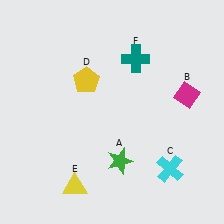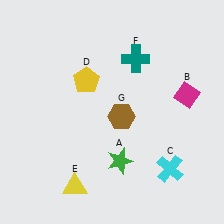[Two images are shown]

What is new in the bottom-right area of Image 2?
A brown hexagon (G) was added in the bottom-right area of Image 2.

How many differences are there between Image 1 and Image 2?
There is 1 difference between the two images.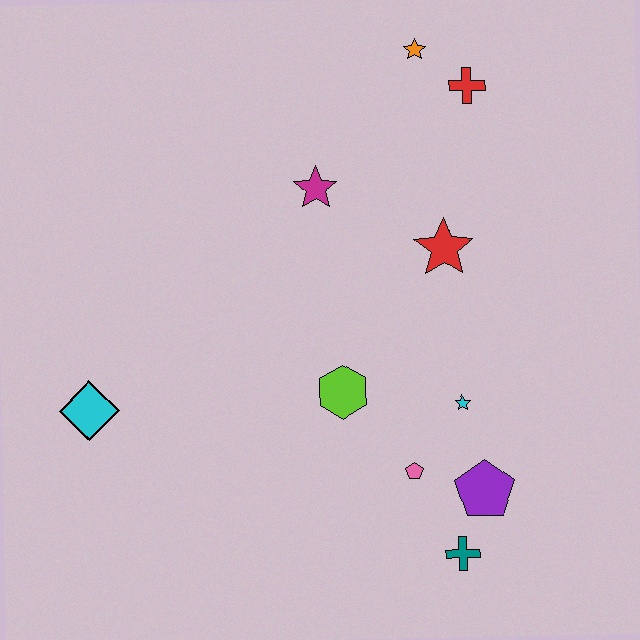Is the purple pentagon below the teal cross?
No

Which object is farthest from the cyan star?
The cyan diamond is farthest from the cyan star.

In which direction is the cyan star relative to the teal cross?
The cyan star is above the teal cross.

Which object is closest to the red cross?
The orange star is closest to the red cross.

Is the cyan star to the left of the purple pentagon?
Yes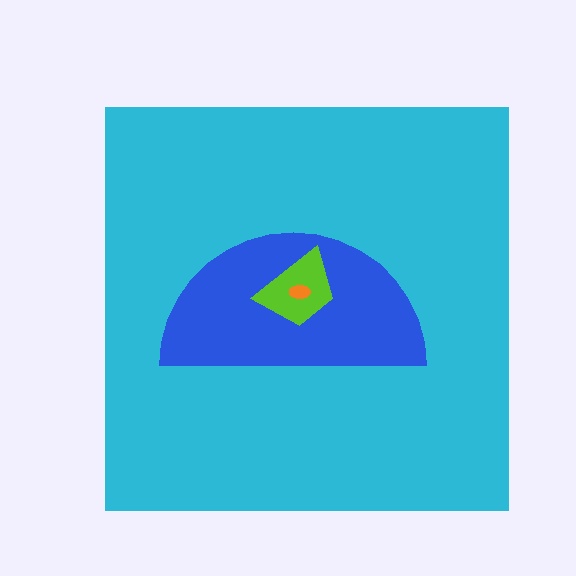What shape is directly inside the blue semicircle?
The lime trapezoid.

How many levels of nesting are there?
4.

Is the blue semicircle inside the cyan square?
Yes.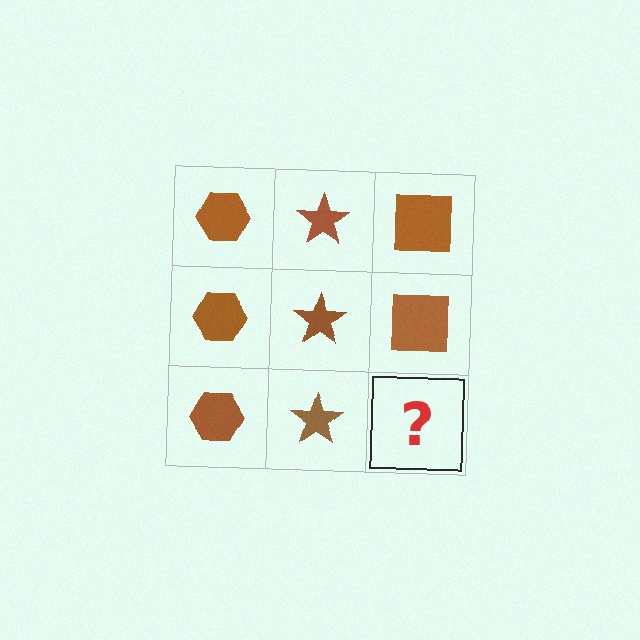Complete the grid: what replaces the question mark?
The question mark should be replaced with a brown square.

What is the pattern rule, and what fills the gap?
The rule is that each column has a consistent shape. The gap should be filled with a brown square.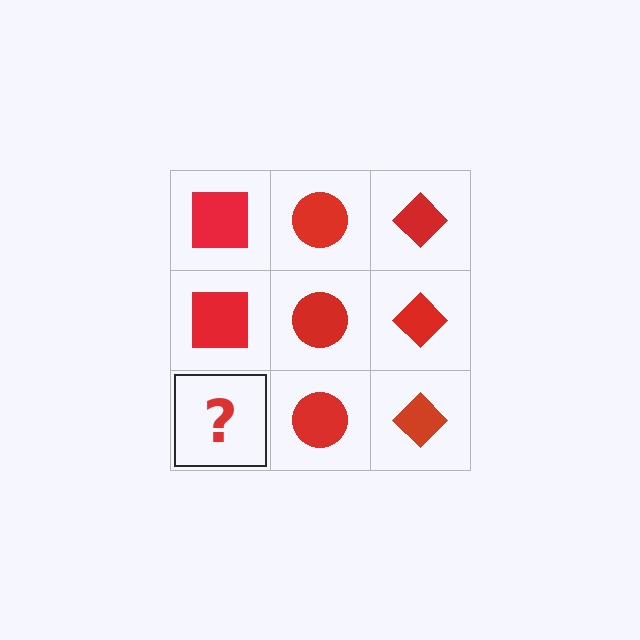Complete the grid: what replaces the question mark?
The question mark should be replaced with a red square.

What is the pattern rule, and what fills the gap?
The rule is that each column has a consistent shape. The gap should be filled with a red square.